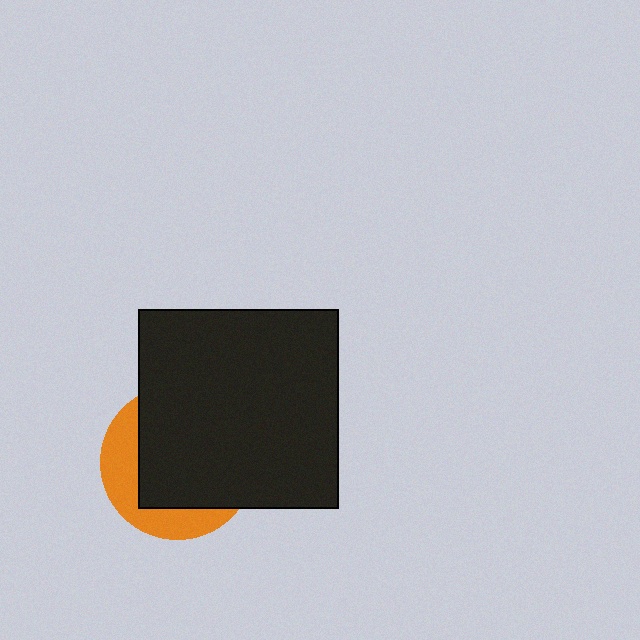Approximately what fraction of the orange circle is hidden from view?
Roughly 69% of the orange circle is hidden behind the black square.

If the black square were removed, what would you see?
You would see the complete orange circle.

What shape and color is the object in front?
The object in front is a black square.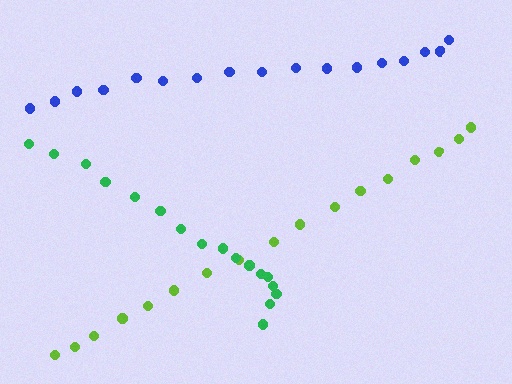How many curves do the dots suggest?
There are 3 distinct paths.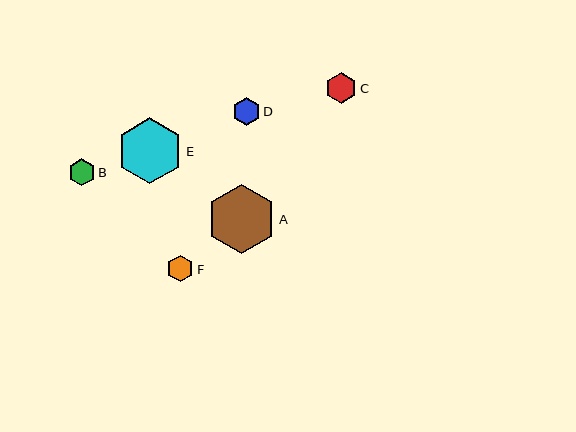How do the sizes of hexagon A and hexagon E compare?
Hexagon A and hexagon E are approximately the same size.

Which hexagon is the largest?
Hexagon A is the largest with a size of approximately 69 pixels.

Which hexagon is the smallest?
Hexagon F is the smallest with a size of approximately 27 pixels.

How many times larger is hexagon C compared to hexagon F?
Hexagon C is approximately 1.2 times the size of hexagon F.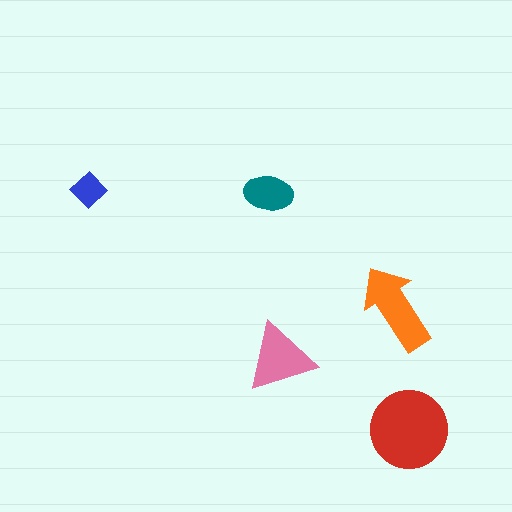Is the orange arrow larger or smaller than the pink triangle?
Larger.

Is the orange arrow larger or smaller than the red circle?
Smaller.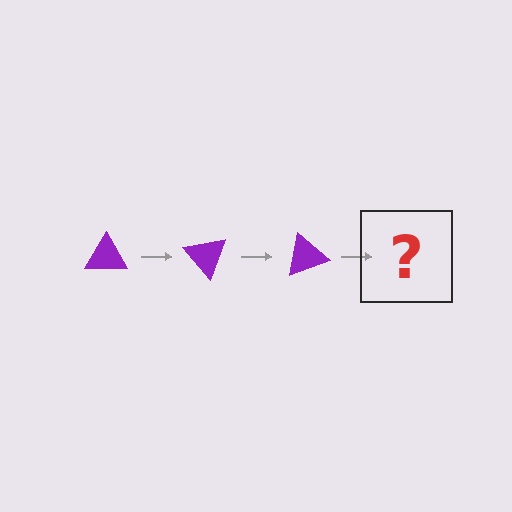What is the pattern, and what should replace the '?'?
The pattern is that the triangle rotates 50 degrees each step. The '?' should be a purple triangle rotated 150 degrees.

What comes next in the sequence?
The next element should be a purple triangle rotated 150 degrees.